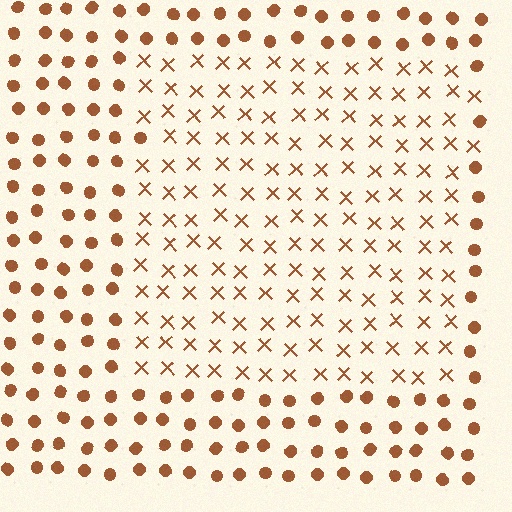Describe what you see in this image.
The image is filled with small brown elements arranged in a uniform grid. A rectangle-shaped region contains X marks, while the surrounding area contains circles. The boundary is defined purely by the change in element shape.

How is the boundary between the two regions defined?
The boundary is defined by a change in element shape: X marks inside vs. circles outside. All elements share the same color and spacing.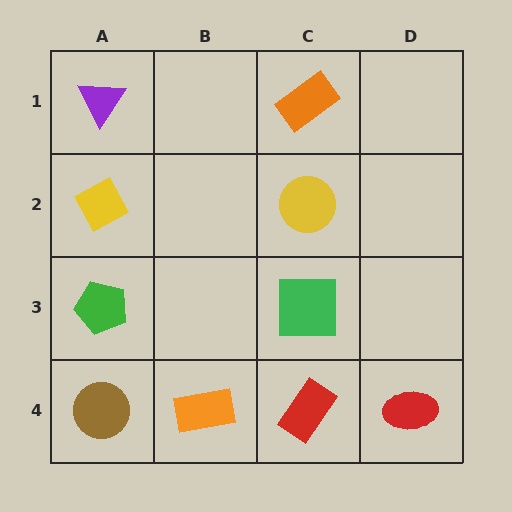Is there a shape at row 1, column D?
No, that cell is empty.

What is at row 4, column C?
A red rectangle.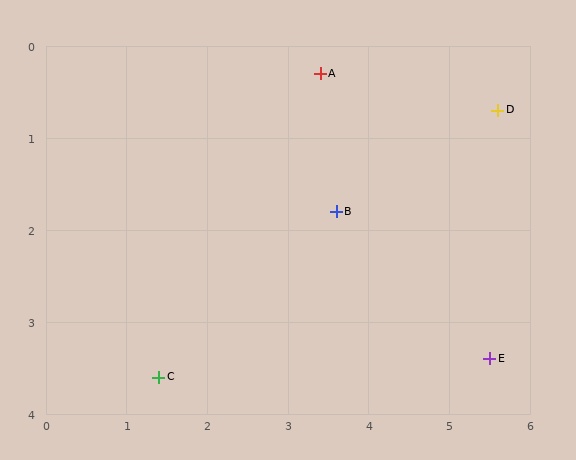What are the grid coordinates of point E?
Point E is at approximately (5.5, 3.4).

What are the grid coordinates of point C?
Point C is at approximately (1.4, 3.6).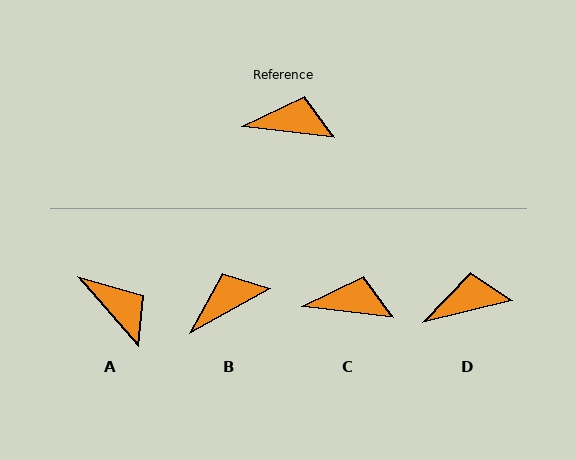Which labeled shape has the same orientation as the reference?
C.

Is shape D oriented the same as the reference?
No, it is off by about 20 degrees.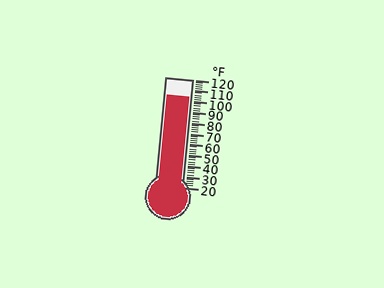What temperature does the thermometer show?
The thermometer shows approximately 104°F.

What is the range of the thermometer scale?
The thermometer scale ranges from 20°F to 120°F.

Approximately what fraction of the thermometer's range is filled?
The thermometer is filled to approximately 85% of its range.